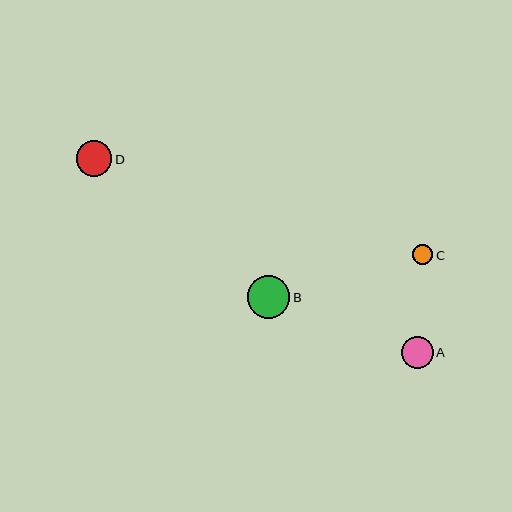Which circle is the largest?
Circle B is the largest with a size of approximately 43 pixels.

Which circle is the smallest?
Circle C is the smallest with a size of approximately 20 pixels.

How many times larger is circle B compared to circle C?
Circle B is approximately 2.1 times the size of circle C.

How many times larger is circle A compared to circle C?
Circle A is approximately 1.6 times the size of circle C.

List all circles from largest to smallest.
From largest to smallest: B, D, A, C.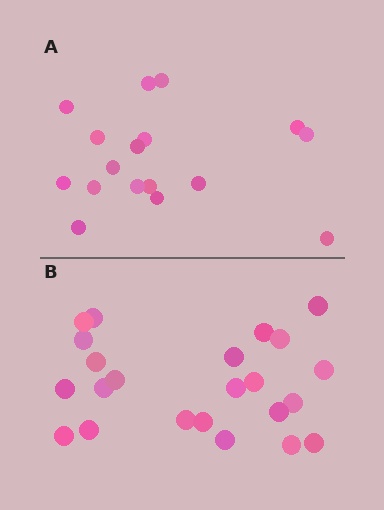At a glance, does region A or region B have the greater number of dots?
Region B (the bottom region) has more dots.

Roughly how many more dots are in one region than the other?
Region B has about 6 more dots than region A.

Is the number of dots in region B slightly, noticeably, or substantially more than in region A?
Region B has noticeably more, but not dramatically so. The ratio is roughly 1.4 to 1.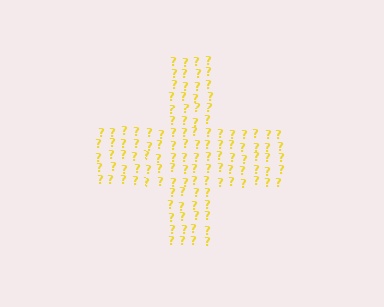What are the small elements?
The small elements are question marks.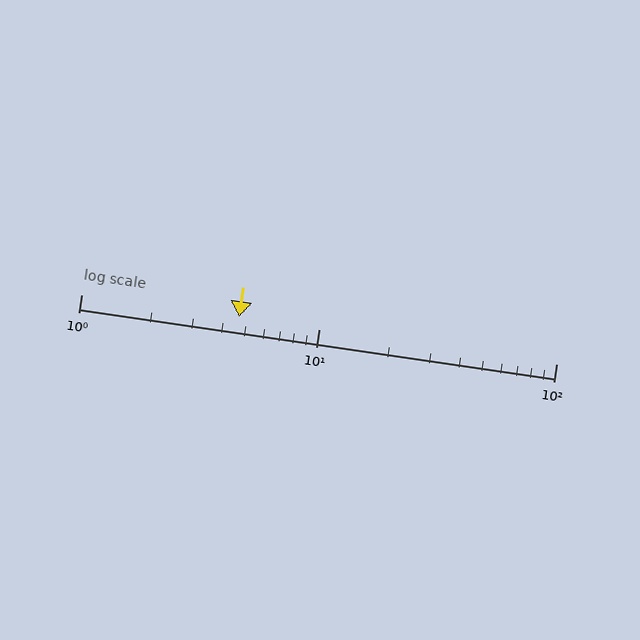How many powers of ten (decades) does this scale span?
The scale spans 2 decades, from 1 to 100.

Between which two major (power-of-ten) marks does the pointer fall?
The pointer is between 1 and 10.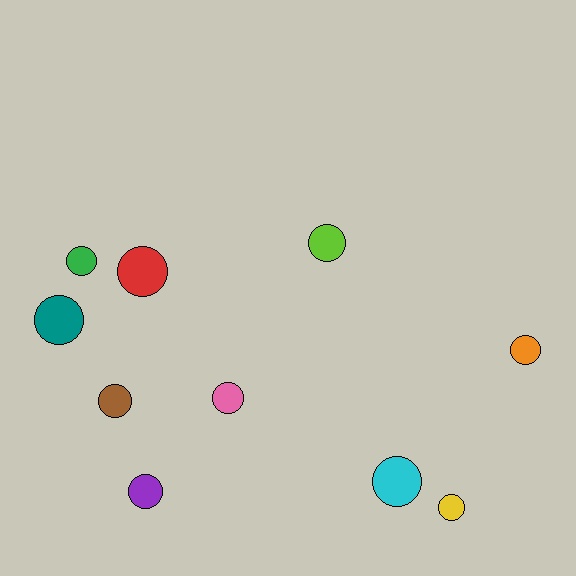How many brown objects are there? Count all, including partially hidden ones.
There is 1 brown object.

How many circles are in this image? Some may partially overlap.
There are 10 circles.